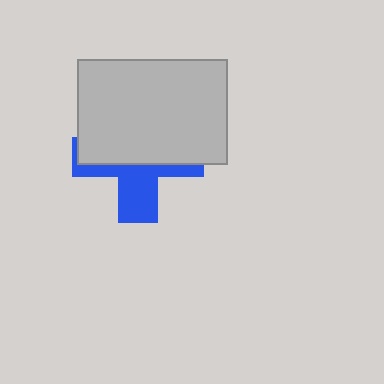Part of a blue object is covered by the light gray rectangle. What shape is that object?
It is a cross.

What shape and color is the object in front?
The object in front is a light gray rectangle.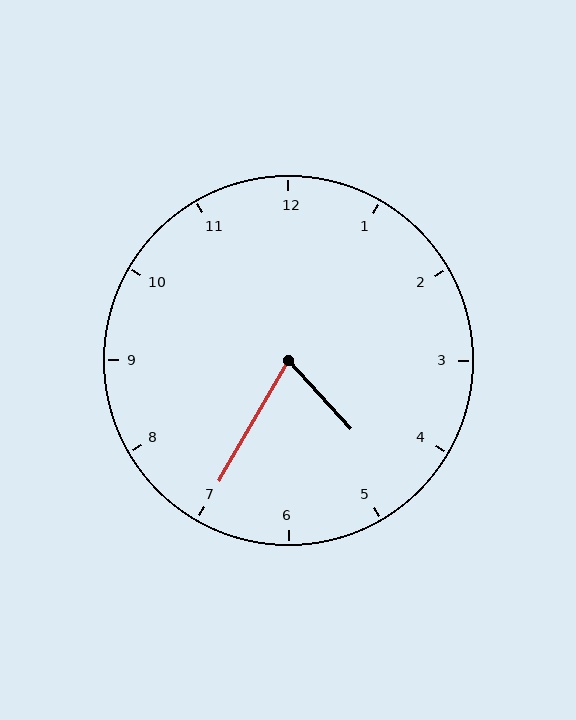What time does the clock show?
4:35.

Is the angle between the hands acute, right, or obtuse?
It is acute.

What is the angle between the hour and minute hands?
Approximately 72 degrees.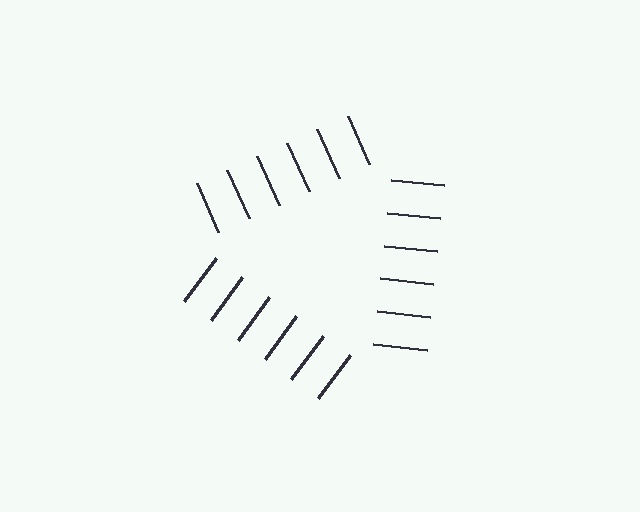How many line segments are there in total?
18 — 6 along each of the 3 edges.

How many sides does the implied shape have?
3 sides — the line-ends trace a triangle.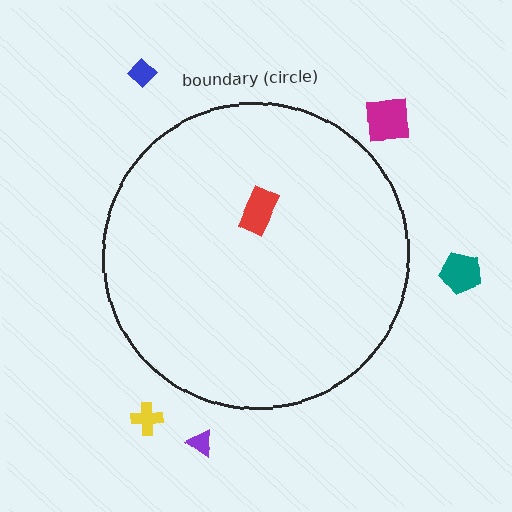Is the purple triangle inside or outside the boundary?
Outside.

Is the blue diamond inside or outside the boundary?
Outside.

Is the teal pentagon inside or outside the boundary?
Outside.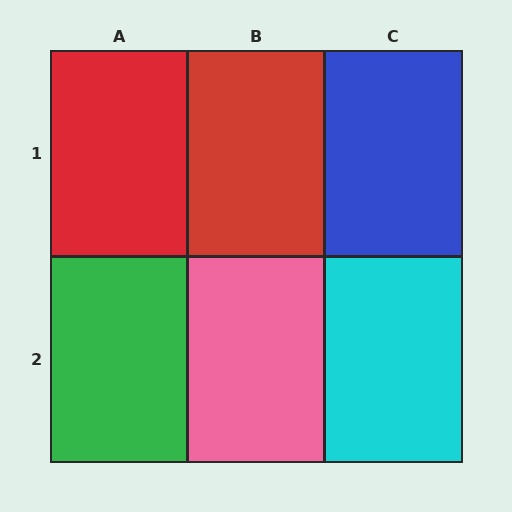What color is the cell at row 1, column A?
Red.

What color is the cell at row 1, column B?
Red.